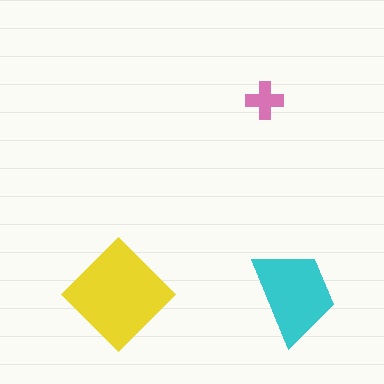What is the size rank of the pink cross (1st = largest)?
3rd.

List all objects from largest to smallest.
The yellow diamond, the cyan trapezoid, the pink cross.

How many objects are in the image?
There are 3 objects in the image.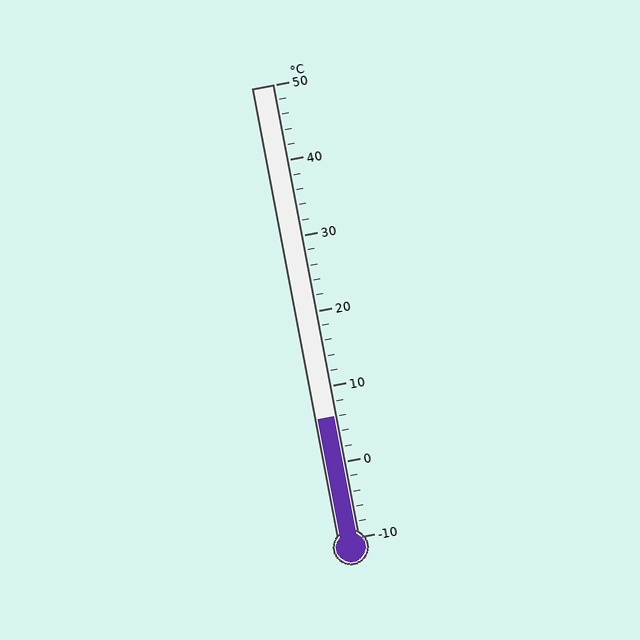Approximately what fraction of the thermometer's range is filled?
The thermometer is filled to approximately 25% of its range.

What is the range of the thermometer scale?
The thermometer scale ranges from -10°C to 50°C.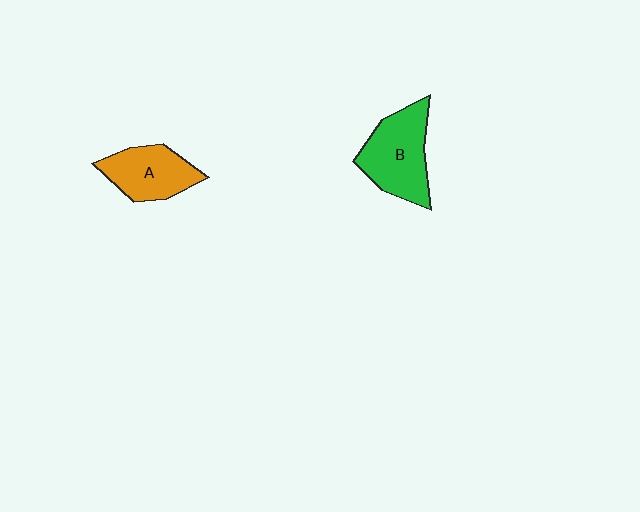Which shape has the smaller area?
Shape A (orange).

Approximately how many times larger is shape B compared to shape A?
Approximately 1.3 times.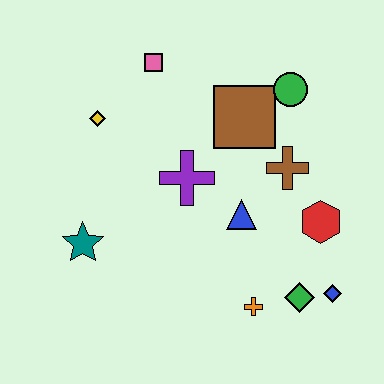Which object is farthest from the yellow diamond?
The blue diamond is farthest from the yellow diamond.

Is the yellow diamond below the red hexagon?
No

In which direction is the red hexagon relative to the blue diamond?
The red hexagon is above the blue diamond.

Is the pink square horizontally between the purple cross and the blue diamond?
No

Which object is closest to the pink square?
The yellow diamond is closest to the pink square.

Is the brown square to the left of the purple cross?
No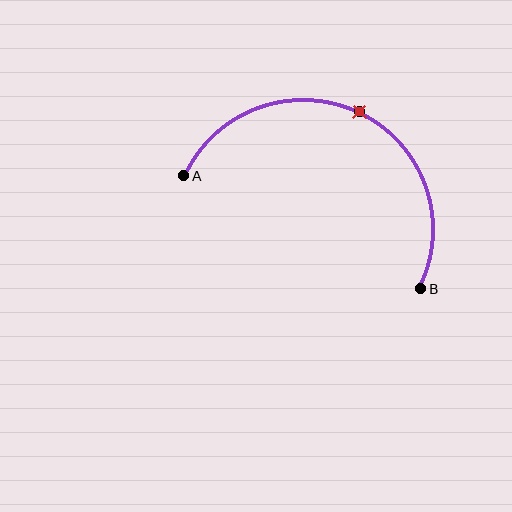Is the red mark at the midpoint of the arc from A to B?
Yes. The red mark lies on the arc at equal arc-length from both A and B — it is the arc midpoint.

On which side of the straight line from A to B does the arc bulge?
The arc bulges above the straight line connecting A and B.